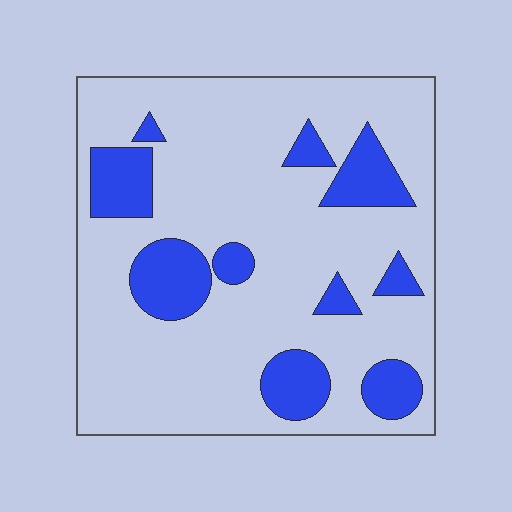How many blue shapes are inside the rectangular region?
10.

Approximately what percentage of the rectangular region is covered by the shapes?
Approximately 20%.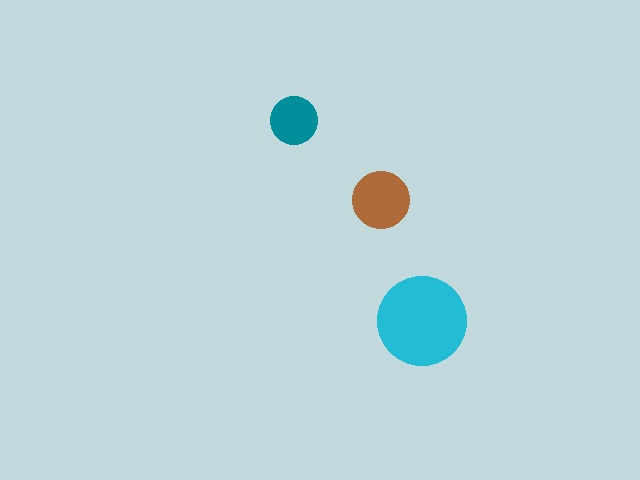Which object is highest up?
The teal circle is topmost.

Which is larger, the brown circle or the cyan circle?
The cyan one.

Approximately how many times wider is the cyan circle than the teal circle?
About 2 times wider.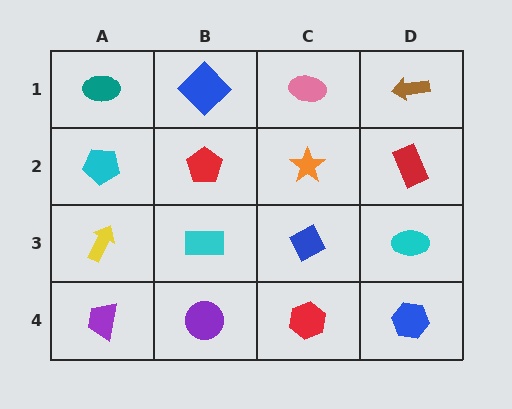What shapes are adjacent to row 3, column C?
An orange star (row 2, column C), a red hexagon (row 4, column C), a cyan rectangle (row 3, column B), a cyan ellipse (row 3, column D).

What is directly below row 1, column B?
A red pentagon.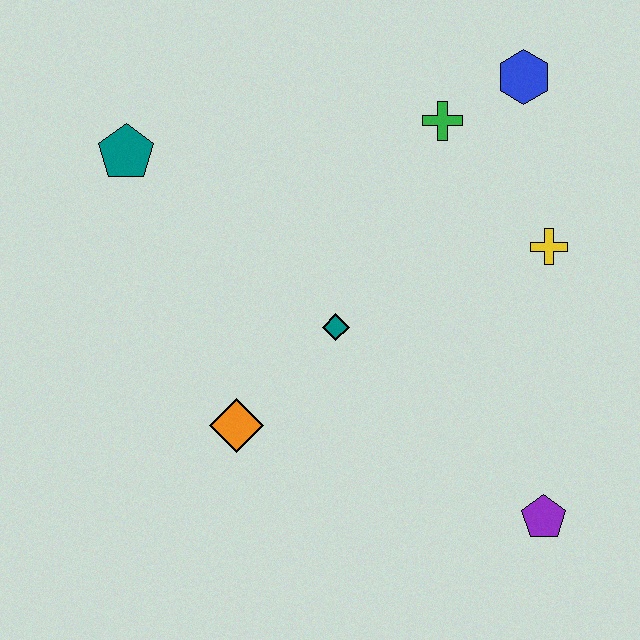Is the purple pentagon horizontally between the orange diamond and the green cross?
No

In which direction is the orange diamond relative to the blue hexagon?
The orange diamond is below the blue hexagon.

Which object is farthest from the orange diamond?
The blue hexagon is farthest from the orange diamond.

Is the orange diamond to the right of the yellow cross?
No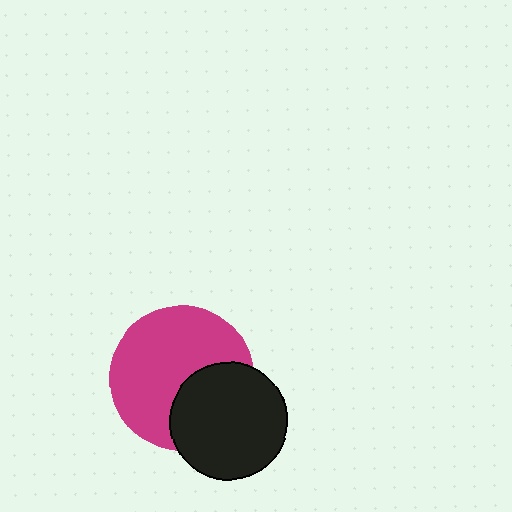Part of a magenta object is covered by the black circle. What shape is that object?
It is a circle.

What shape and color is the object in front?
The object in front is a black circle.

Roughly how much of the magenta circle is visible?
Most of it is visible (roughly 66%).